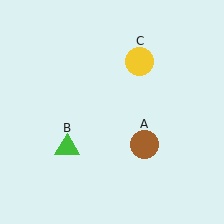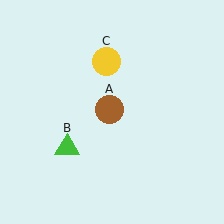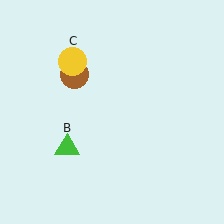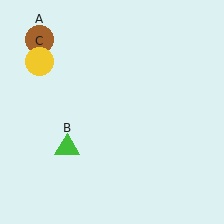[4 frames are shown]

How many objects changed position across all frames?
2 objects changed position: brown circle (object A), yellow circle (object C).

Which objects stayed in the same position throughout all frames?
Green triangle (object B) remained stationary.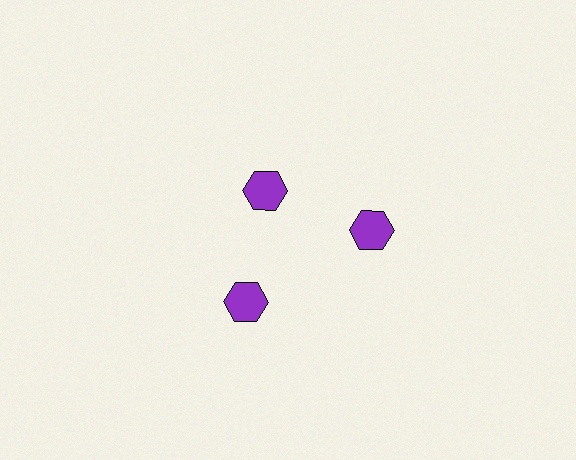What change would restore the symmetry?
The symmetry would be restored by moving it outward, back onto the ring so that all 3 hexagons sit at equal angles and equal distance from the center.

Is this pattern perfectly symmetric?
No. The 3 purple hexagons are arranged in a ring, but one element near the 11 o'clock position is pulled inward toward the center, breaking the 3-fold rotational symmetry.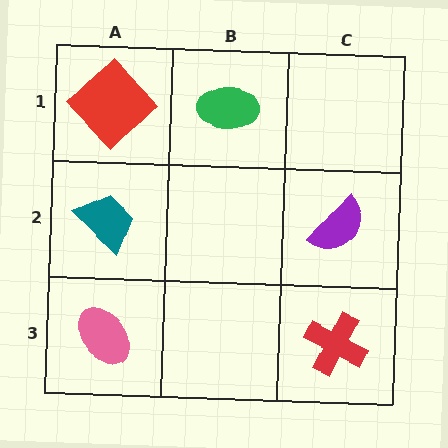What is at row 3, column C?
A red cross.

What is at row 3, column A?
A pink ellipse.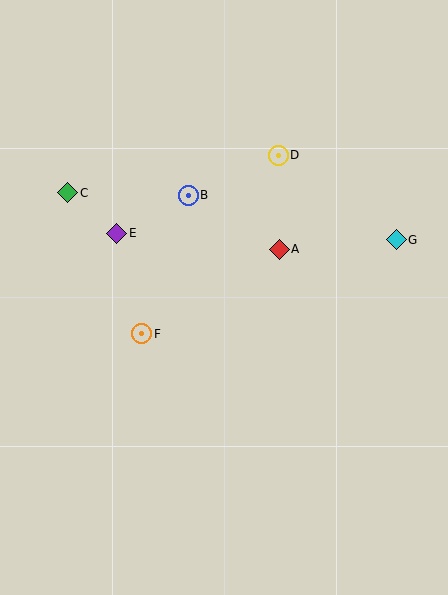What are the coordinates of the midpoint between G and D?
The midpoint between G and D is at (337, 198).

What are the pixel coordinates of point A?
Point A is at (279, 249).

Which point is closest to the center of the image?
Point A at (279, 249) is closest to the center.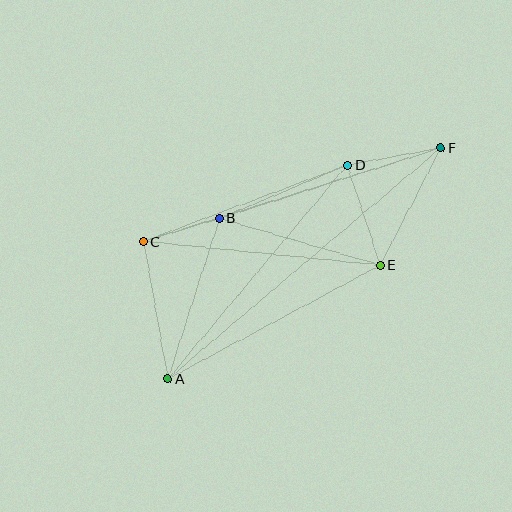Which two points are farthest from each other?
Points A and F are farthest from each other.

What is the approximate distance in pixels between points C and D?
The distance between C and D is approximately 218 pixels.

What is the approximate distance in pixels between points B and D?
The distance between B and D is approximately 139 pixels.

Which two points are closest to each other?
Points B and C are closest to each other.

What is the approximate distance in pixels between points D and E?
The distance between D and E is approximately 105 pixels.